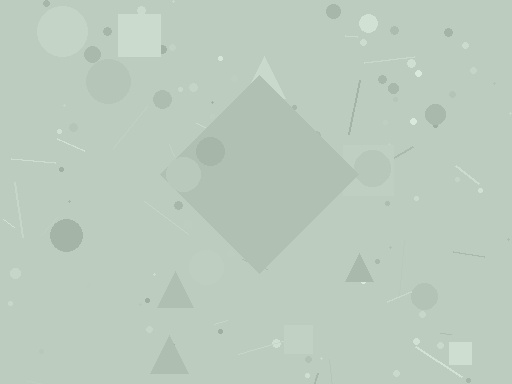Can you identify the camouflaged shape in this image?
The camouflaged shape is a diamond.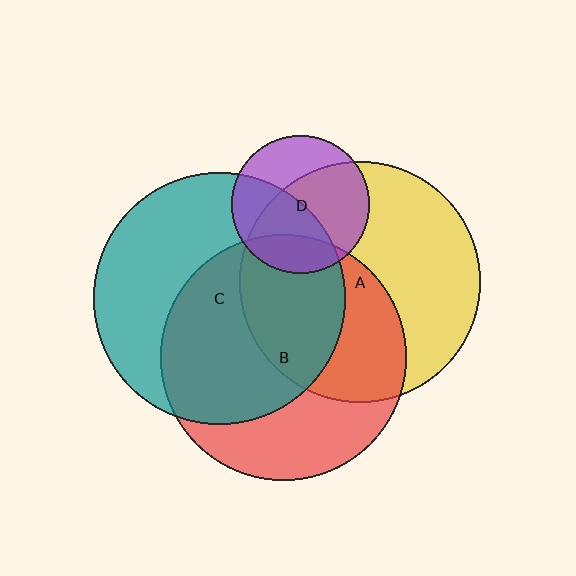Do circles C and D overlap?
Yes.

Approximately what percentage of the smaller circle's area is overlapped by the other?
Approximately 45%.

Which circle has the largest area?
Circle C (teal).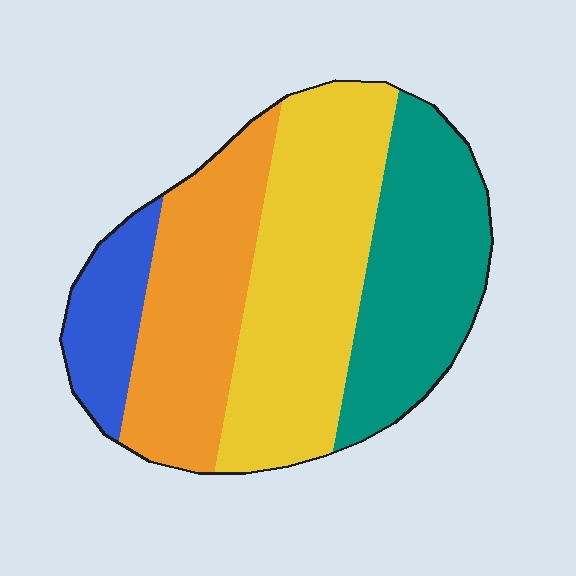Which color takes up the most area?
Yellow, at roughly 35%.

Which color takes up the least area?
Blue, at roughly 10%.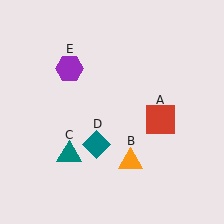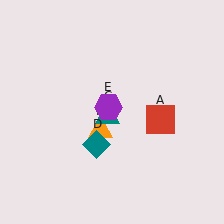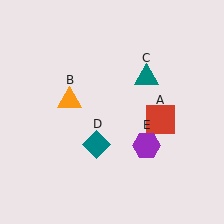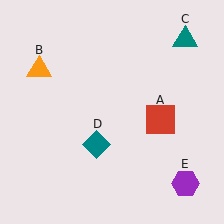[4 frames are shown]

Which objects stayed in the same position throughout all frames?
Red square (object A) and teal diamond (object D) remained stationary.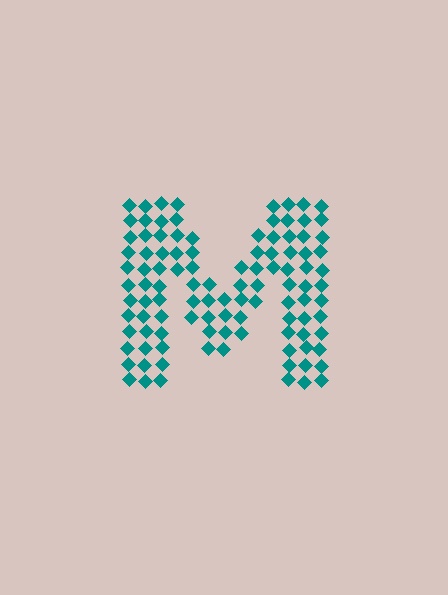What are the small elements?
The small elements are diamonds.